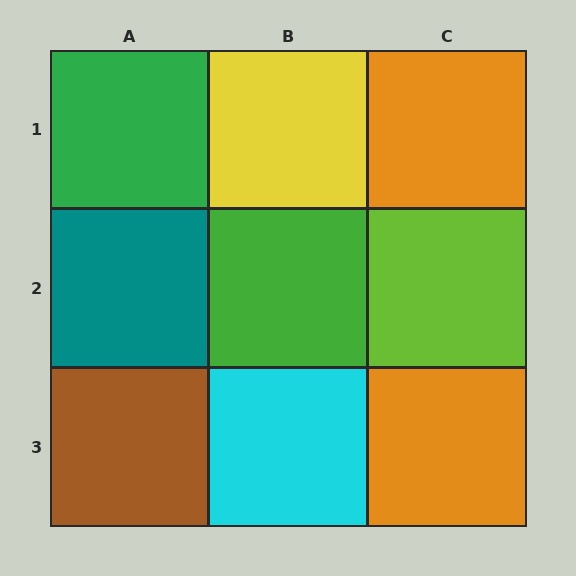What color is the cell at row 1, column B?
Yellow.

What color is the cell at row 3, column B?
Cyan.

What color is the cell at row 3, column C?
Orange.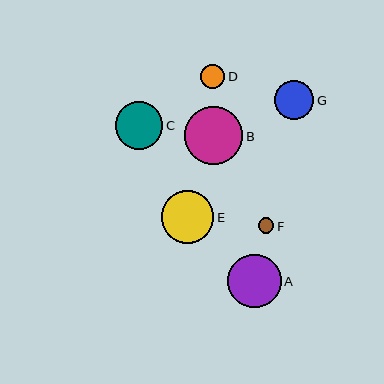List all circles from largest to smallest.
From largest to smallest: B, A, E, C, G, D, F.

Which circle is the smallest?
Circle F is the smallest with a size of approximately 15 pixels.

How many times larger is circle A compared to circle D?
Circle A is approximately 2.2 times the size of circle D.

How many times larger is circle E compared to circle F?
Circle E is approximately 3.5 times the size of circle F.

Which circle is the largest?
Circle B is the largest with a size of approximately 58 pixels.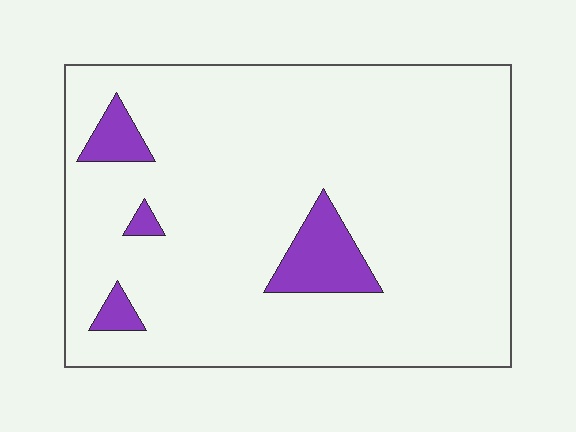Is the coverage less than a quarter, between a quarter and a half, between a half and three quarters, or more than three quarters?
Less than a quarter.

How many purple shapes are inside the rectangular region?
4.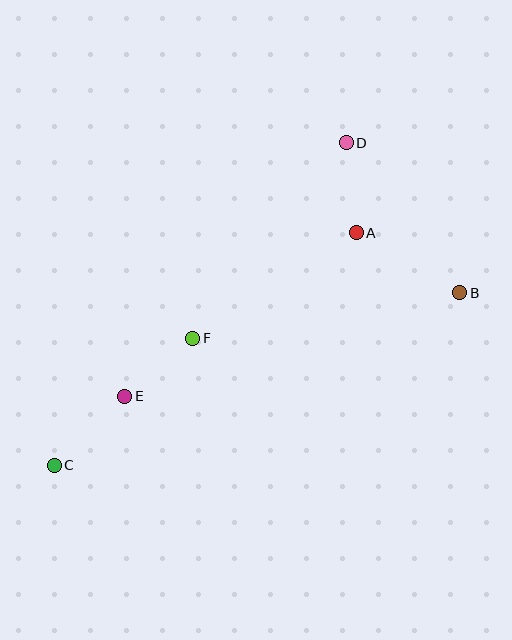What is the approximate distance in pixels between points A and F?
The distance between A and F is approximately 195 pixels.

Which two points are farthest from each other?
Points B and C are farthest from each other.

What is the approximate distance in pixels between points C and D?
The distance between C and D is approximately 435 pixels.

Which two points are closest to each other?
Points E and F are closest to each other.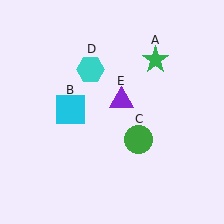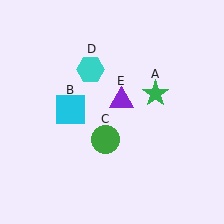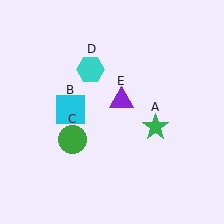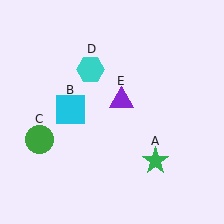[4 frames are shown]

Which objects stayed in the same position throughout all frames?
Cyan square (object B) and cyan hexagon (object D) and purple triangle (object E) remained stationary.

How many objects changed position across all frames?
2 objects changed position: green star (object A), green circle (object C).